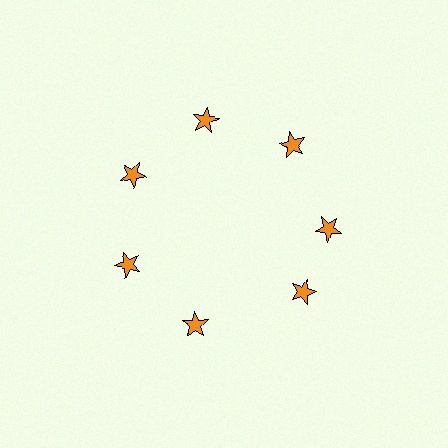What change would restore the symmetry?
The symmetry would be restored by rotating it back into even spacing with its neighbors so that all 7 stars sit at equal angles and equal distance from the center.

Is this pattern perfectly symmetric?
No. The 7 orange stars are arranged in a ring, but one element near the 5 o'clock position is rotated out of alignment along the ring, breaking the 7-fold rotational symmetry.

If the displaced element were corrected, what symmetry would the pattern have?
It would have 7-fold rotational symmetry — the pattern would map onto itself every 51 degrees.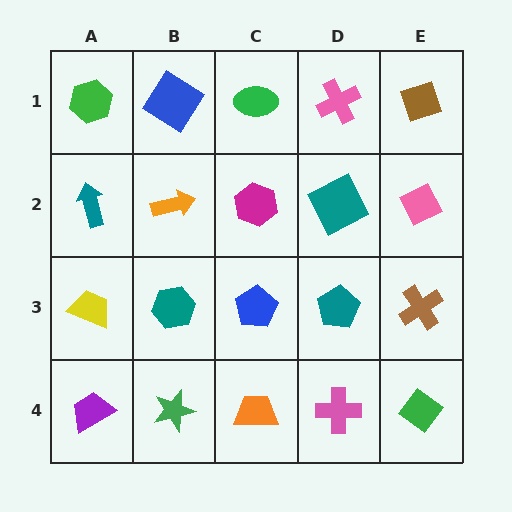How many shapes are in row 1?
5 shapes.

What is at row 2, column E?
A pink diamond.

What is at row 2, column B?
An orange arrow.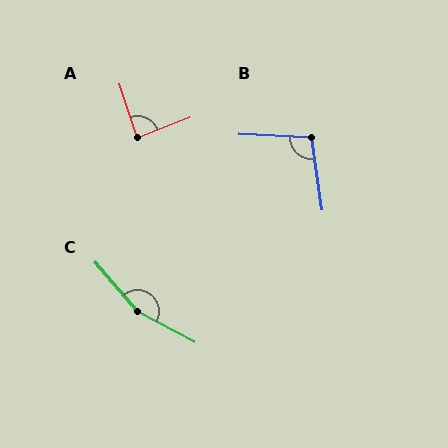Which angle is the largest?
C, at approximately 159 degrees.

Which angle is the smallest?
A, at approximately 87 degrees.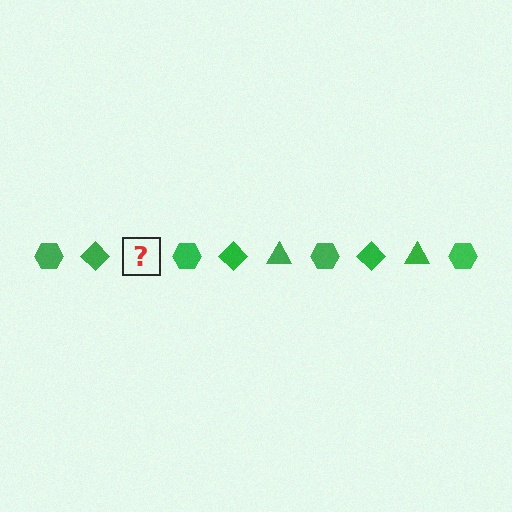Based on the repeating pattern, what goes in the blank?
The blank should be a green triangle.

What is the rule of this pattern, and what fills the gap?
The rule is that the pattern cycles through hexagon, diamond, triangle shapes in green. The gap should be filled with a green triangle.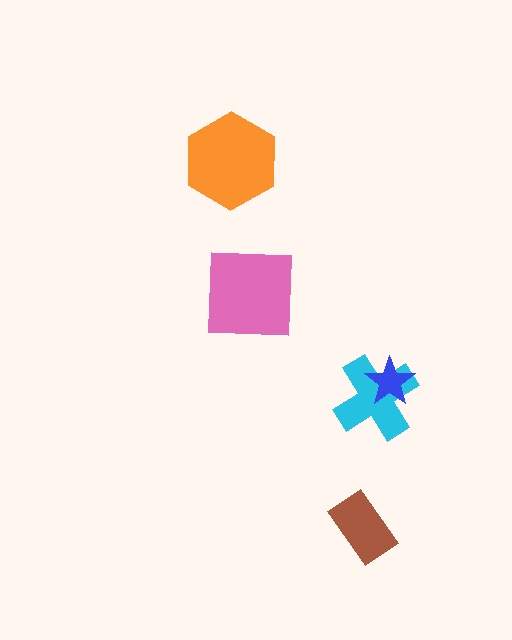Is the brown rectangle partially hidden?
No, no other shape covers it.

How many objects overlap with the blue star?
1 object overlaps with the blue star.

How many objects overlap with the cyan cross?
1 object overlaps with the cyan cross.